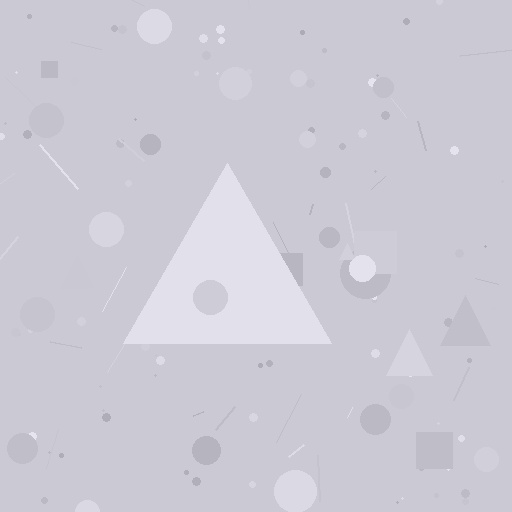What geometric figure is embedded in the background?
A triangle is embedded in the background.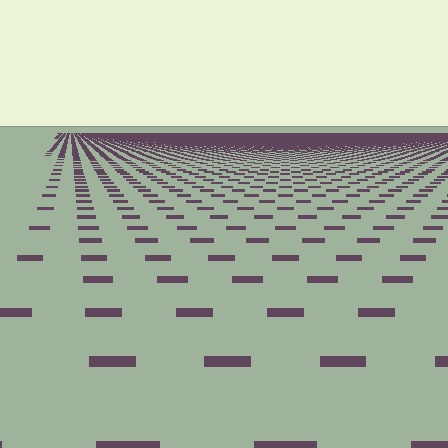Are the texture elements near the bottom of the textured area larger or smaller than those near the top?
Larger. Near the bottom, elements are closer to the viewer and appear at a bigger on-screen size.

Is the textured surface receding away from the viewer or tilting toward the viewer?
The surface is receding away from the viewer. Texture elements get smaller and denser toward the top.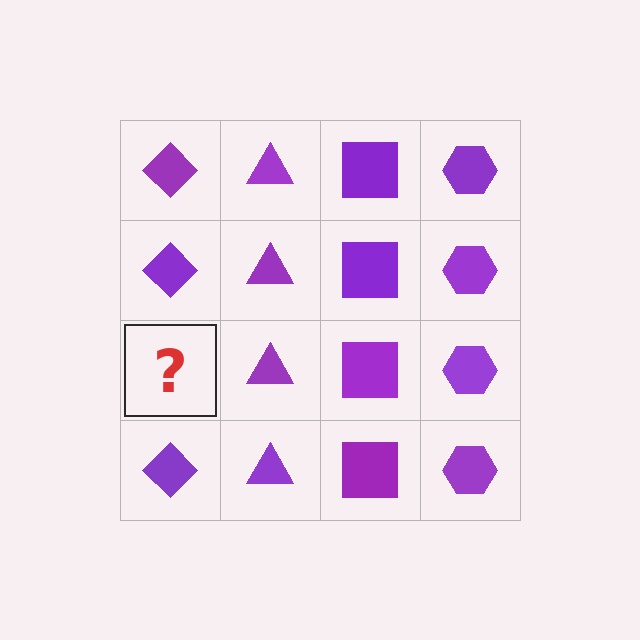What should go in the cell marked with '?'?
The missing cell should contain a purple diamond.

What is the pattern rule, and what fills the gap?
The rule is that each column has a consistent shape. The gap should be filled with a purple diamond.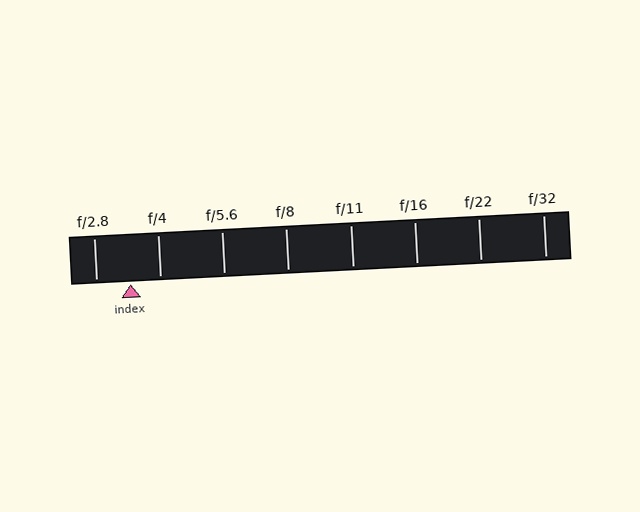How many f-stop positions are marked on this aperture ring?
There are 8 f-stop positions marked.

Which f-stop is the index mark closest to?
The index mark is closest to f/4.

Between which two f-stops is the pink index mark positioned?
The index mark is between f/2.8 and f/4.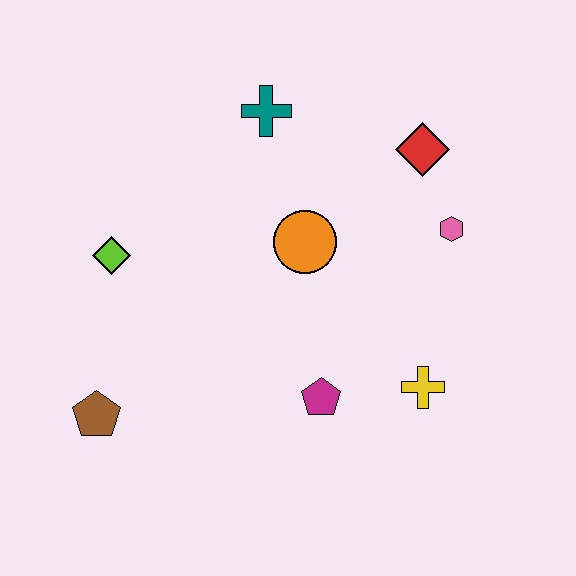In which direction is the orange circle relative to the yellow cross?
The orange circle is above the yellow cross.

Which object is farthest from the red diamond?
The brown pentagon is farthest from the red diamond.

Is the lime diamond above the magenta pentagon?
Yes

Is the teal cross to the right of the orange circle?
No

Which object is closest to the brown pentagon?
The lime diamond is closest to the brown pentagon.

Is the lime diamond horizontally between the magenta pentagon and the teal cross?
No